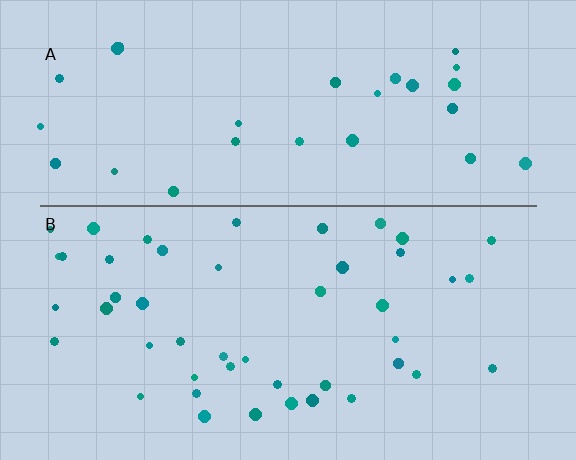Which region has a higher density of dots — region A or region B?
B (the bottom).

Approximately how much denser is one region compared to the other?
Approximately 1.6× — region B over region A.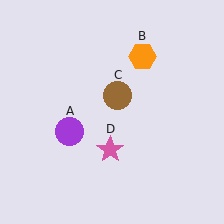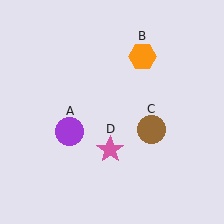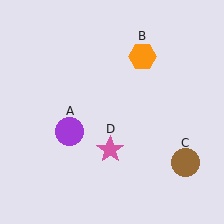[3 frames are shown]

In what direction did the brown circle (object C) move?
The brown circle (object C) moved down and to the right.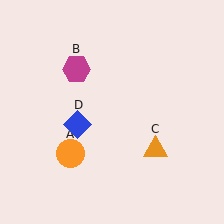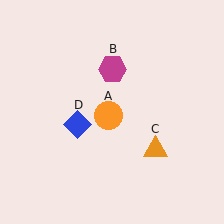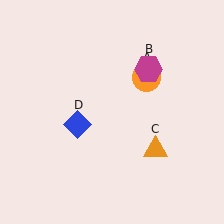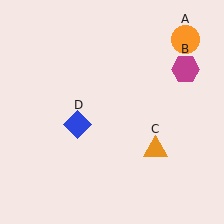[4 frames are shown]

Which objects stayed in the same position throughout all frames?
Orange triangle (object C) and blue diamond (object D) remained stationary.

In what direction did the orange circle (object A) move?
The orange circle (object A) moved up and to the right.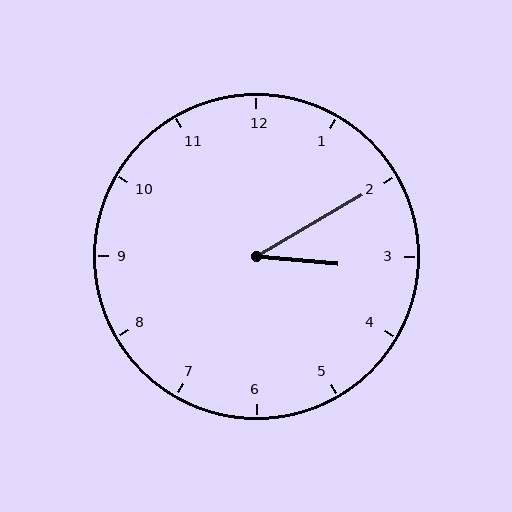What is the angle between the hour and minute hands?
Approximately 35 degrees.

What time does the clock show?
3:10.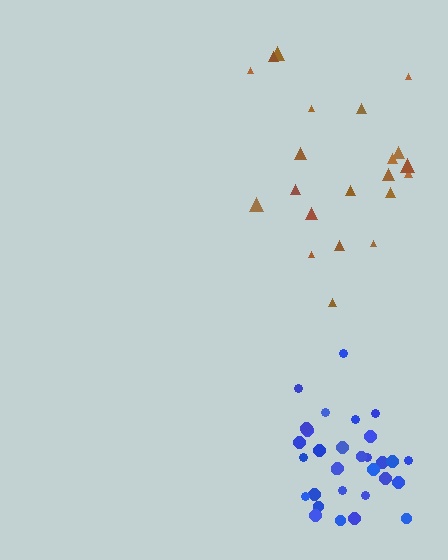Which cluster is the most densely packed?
Blue.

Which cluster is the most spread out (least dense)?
Brown.